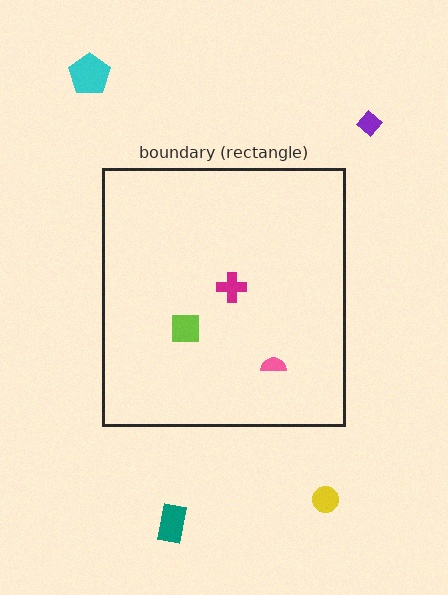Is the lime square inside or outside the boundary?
Inside.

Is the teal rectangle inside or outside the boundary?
Outside.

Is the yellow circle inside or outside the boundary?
Outside.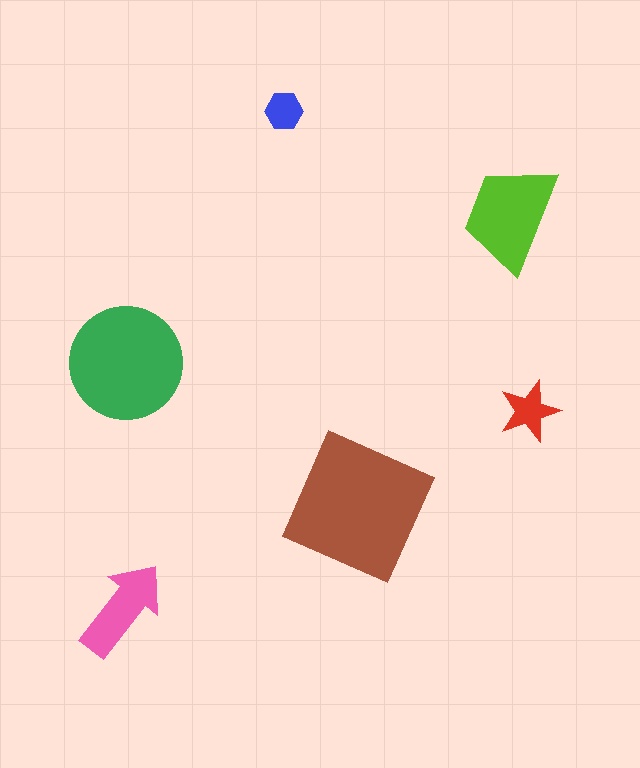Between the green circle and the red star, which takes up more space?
The green circle.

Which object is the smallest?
The blue hexagon.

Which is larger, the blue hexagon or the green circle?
The green circle.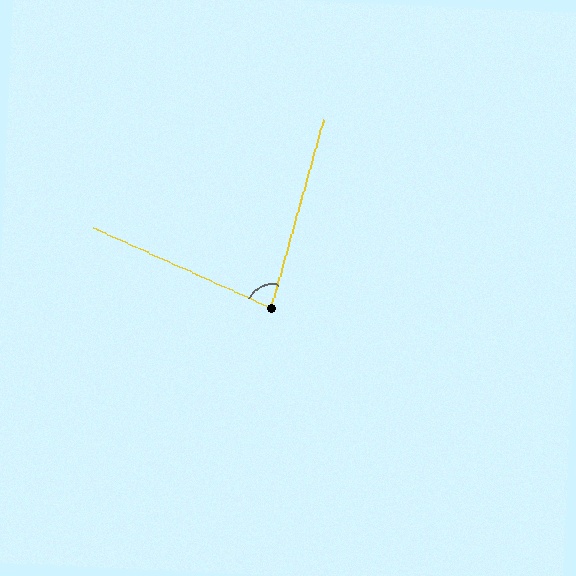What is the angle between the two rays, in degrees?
Approximately 81 degrees.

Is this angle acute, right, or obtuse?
It is acute.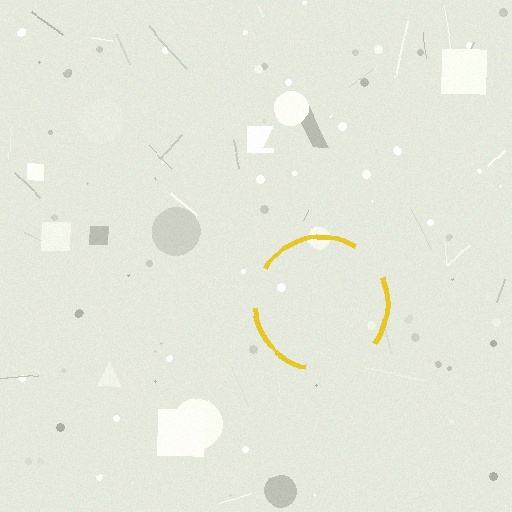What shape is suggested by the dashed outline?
The dashed outline suggests a circle.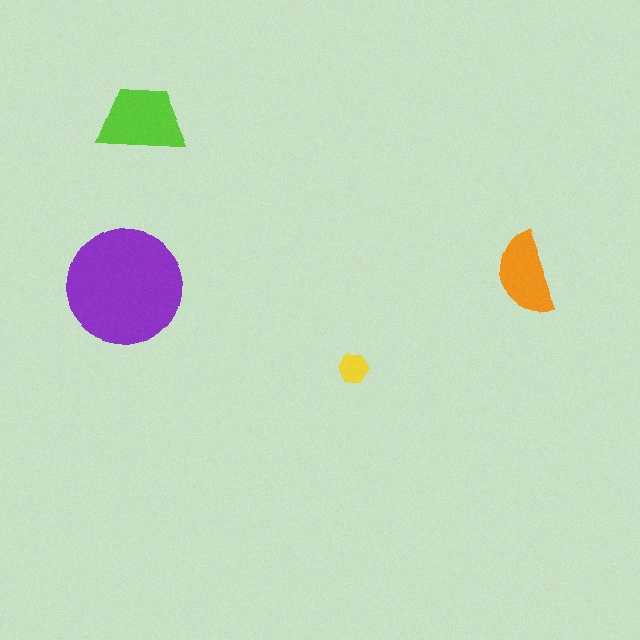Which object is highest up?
The lime trapezoid is topmost.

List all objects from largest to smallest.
The purple circle, the lime trapezoid, the orange semicircle, the yellow hexagon.